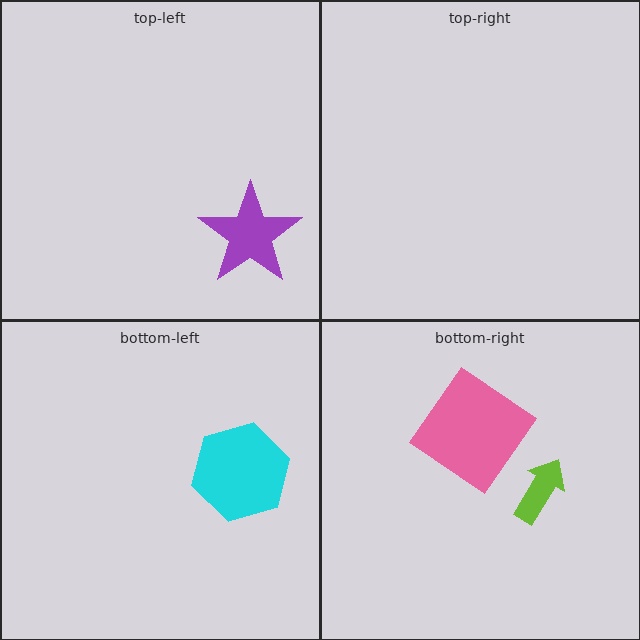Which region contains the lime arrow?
The bottom-right region.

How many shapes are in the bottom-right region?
2.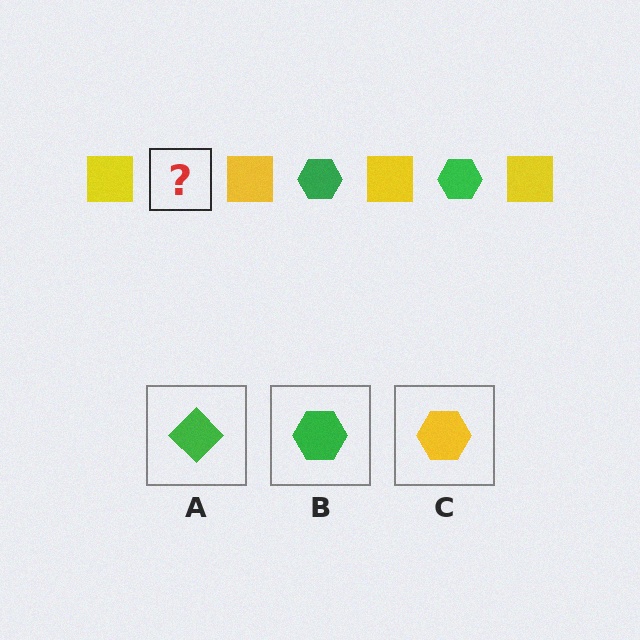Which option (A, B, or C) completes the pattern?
B.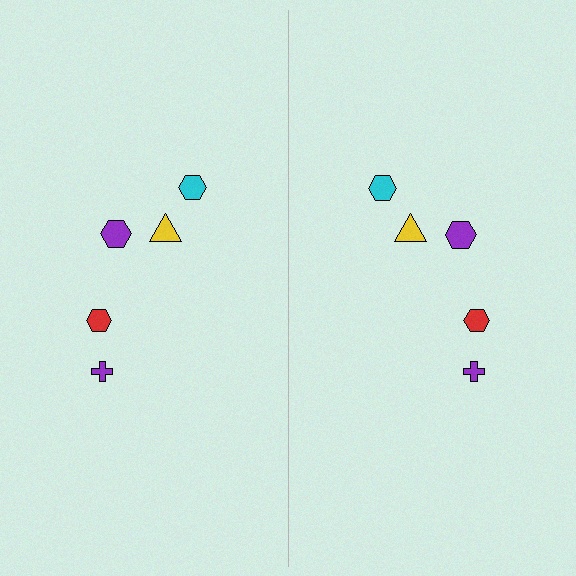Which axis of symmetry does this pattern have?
The pattern has a vertical axis of symmetry running through the center of the image.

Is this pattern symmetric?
Yes, this pattern has bilateral (reflection) symmetry.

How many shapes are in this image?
There are 10 shapes in this image.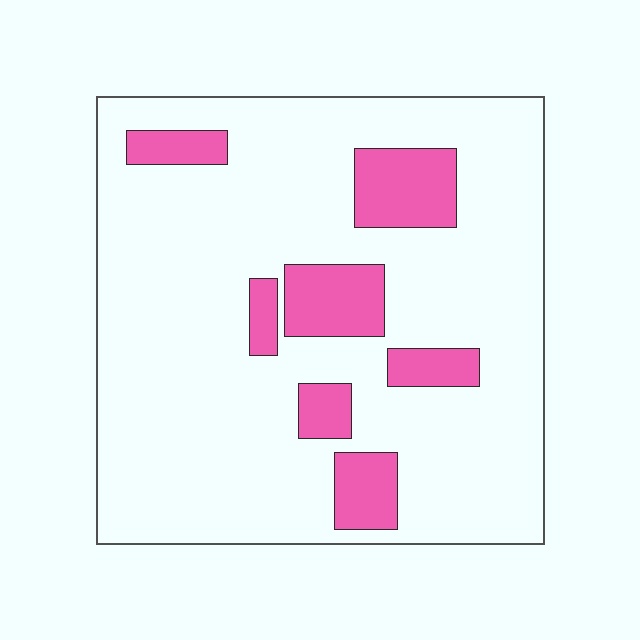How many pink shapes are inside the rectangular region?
7.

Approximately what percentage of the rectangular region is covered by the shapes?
Approximately 15%.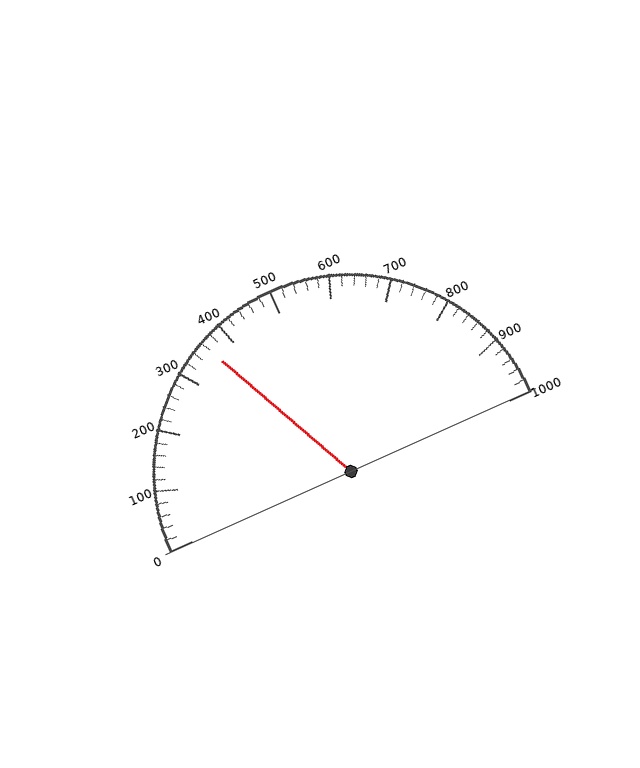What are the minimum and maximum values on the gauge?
The gauge ranges from 0 to 1000.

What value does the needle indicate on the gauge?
The needle indicates approximately 360.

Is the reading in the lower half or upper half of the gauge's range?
The reading is in the lower half of the range (0 to 1000).